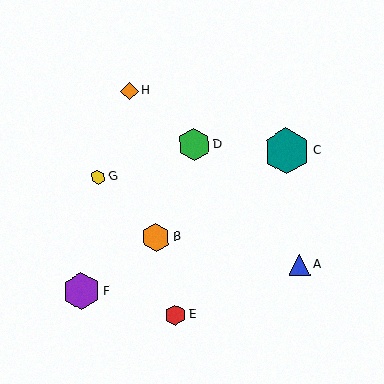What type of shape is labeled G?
Shape G is a yellow hexagon.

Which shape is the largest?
The teal hexagon (labeled C) is the largest.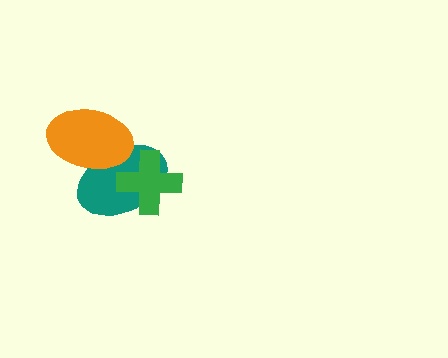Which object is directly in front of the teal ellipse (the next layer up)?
The orange ellipse is directly in front of the teal ellipse.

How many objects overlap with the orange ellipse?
1 object overlaps with the orange ellipse.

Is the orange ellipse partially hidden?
No, no other shape covers it.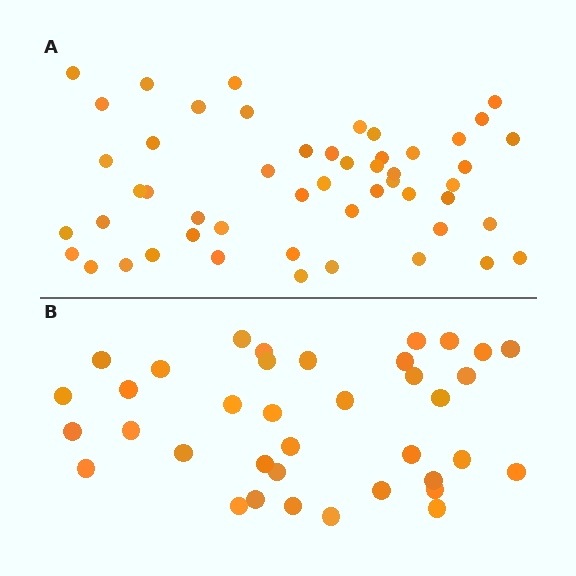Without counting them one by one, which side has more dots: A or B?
Region A (the top region) has more dots.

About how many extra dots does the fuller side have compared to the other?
Region A has approximately 15 more dots than region B.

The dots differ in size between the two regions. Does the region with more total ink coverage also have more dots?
No. Region B has more total ink coverage because its dots are larger, but region A actually contains more individual dots. Total area can be misleading — the number of items is what matters here.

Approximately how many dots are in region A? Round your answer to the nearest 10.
About 50 dots. (The exact count is 51, which rounds to 50.)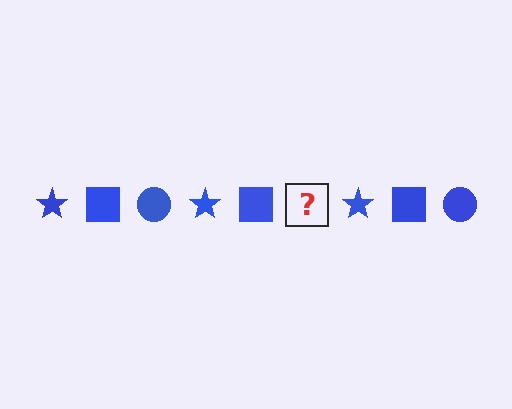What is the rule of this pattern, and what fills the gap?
The rule is that the pattern cycles through star, square, circle shapes in blue. The gap should be filled with a blue circle.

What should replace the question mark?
The question mark should be replaced with a blue circle.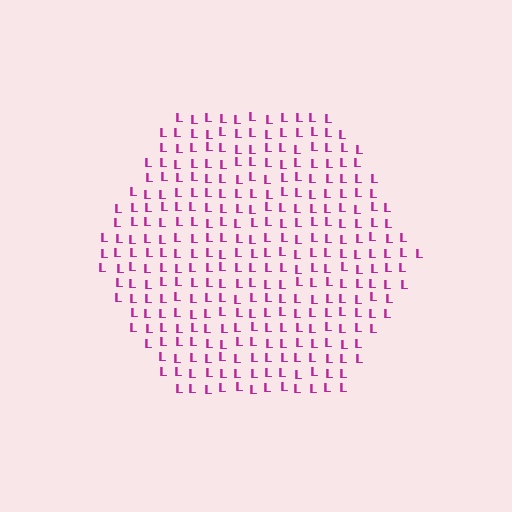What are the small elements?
The small elements are letter L's.